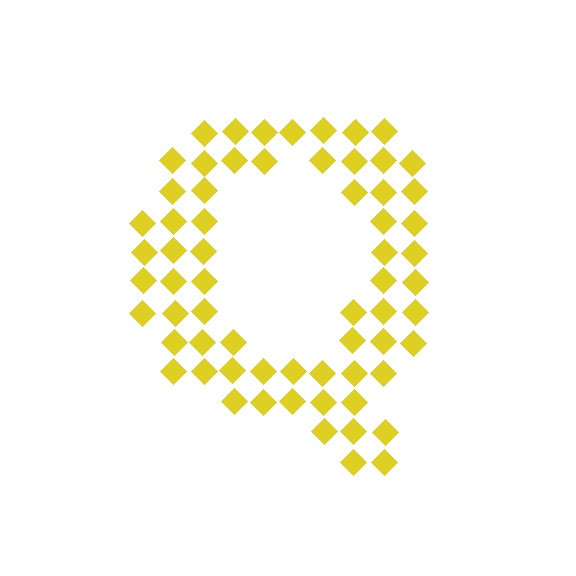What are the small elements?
The small elements are diamonds.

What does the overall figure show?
The overall figure shows the letter Q.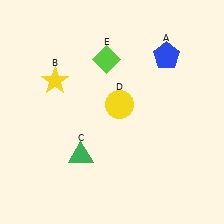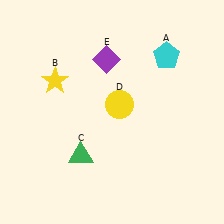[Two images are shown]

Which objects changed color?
A changed from blue to cyan. E changed from lime to purple.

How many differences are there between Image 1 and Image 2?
There are 2 differences between the two images.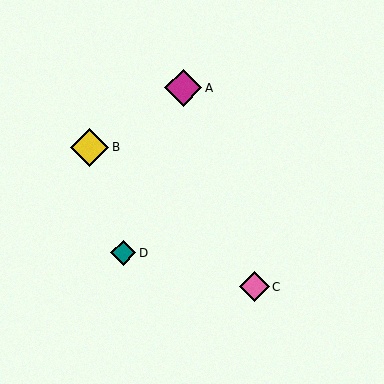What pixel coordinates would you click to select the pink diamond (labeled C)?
Click at (254, 287) to select the pink diamond C.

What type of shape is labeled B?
Shape B is a yellow diamond.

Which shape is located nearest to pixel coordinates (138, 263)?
The teal diamond (labeled D) at (123, 253) is nearest to that location.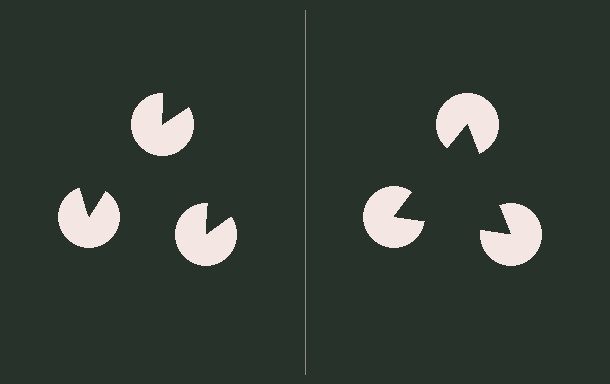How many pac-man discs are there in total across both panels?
6 — 3 on each side.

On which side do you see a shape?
An illusory triangle appears on the right side. On the left side the wedge cuts are rotated, so no coherent shape forms.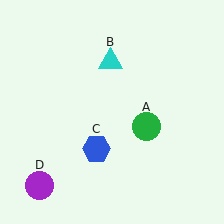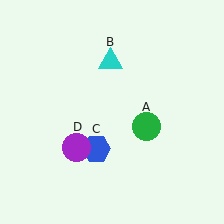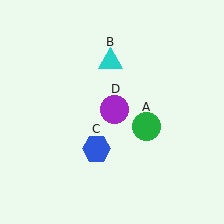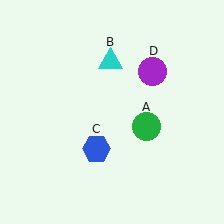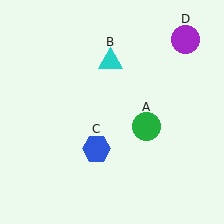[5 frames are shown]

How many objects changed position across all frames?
1 object changed position: purple circle (object D).